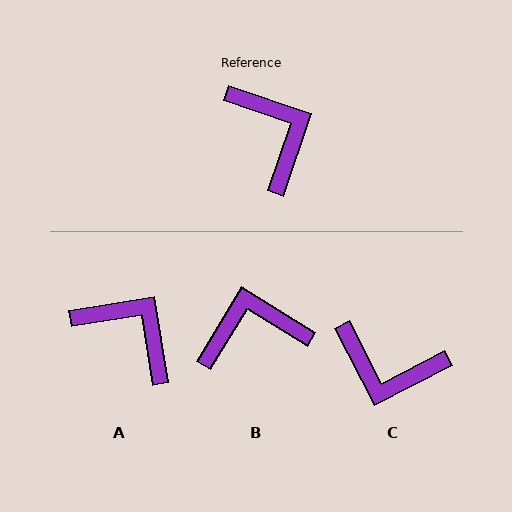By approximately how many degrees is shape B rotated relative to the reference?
Approximately 77 degrees counter-clockwise.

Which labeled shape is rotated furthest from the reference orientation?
C, about 134 degrees away.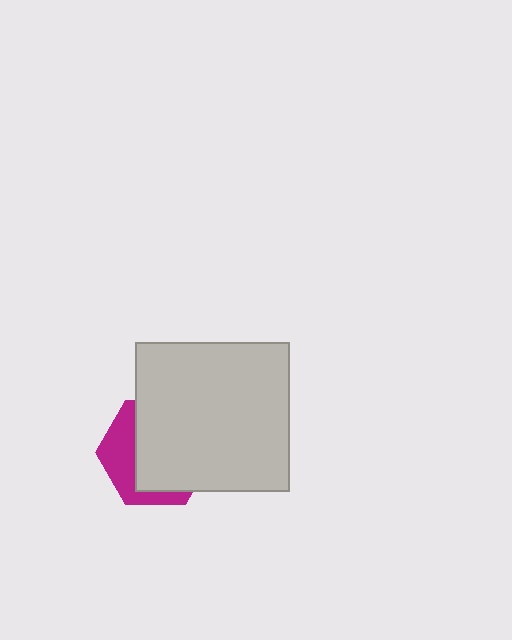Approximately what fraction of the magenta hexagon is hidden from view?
Roughly 64% of the magenta hexagon is hidden behind the light gray rectangle.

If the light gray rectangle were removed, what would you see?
You would see the complete magenta hexagon.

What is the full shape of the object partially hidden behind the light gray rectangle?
The partially hidden object is a magenta hexagon.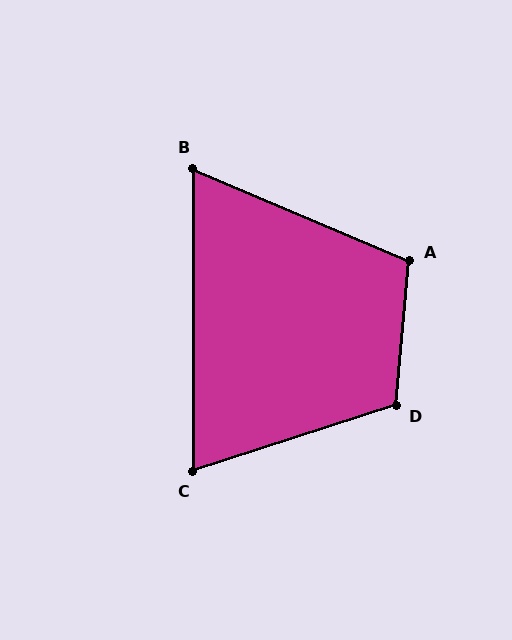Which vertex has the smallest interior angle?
B, at approximately 67 degrees.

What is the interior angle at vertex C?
Approximately 72 degrees (acute).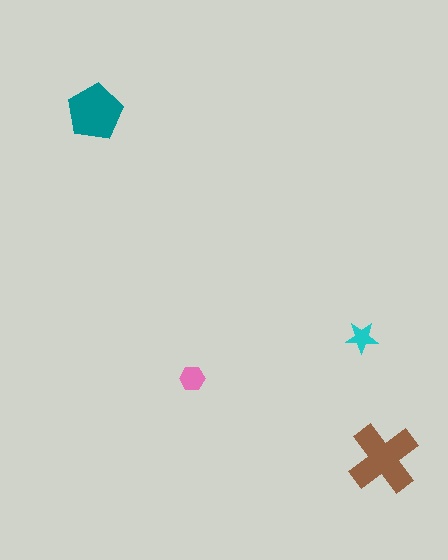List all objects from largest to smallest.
The brown cross, the teal pentagon, the pink hexagon, the cyan star.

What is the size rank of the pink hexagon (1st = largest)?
3rd.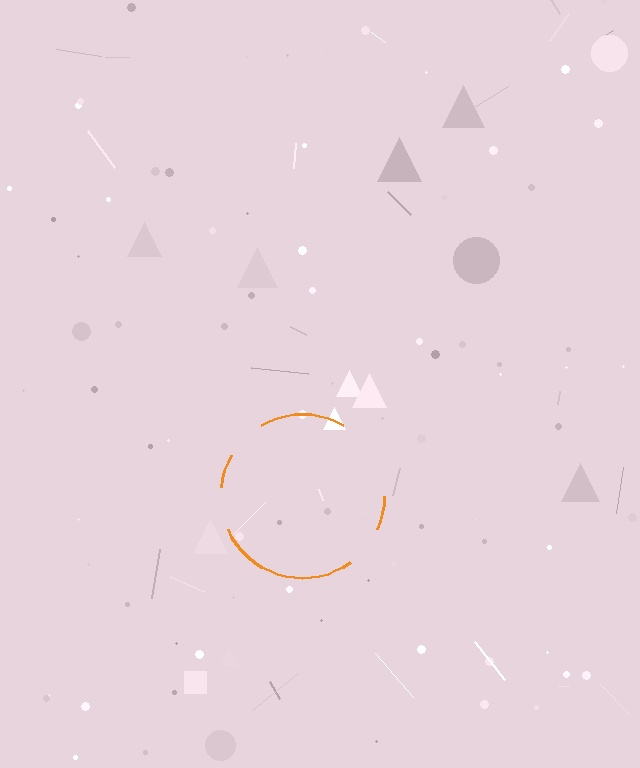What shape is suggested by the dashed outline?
The dashed outline suggests a circle.